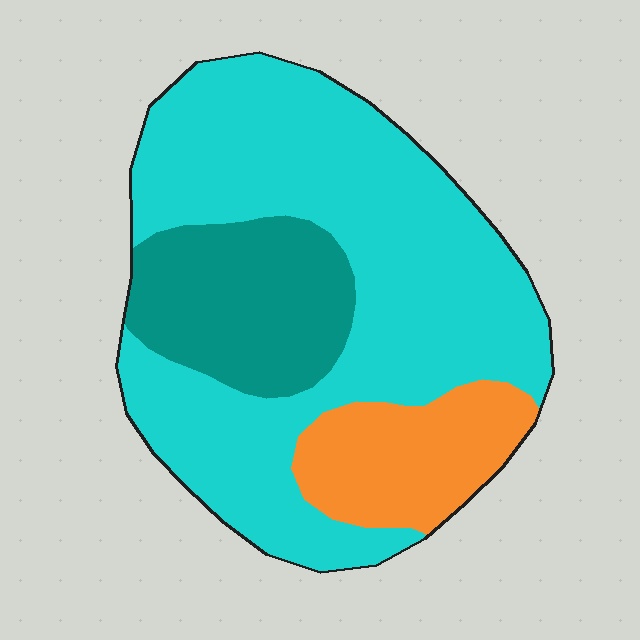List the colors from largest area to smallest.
From largest to smallest: cyan, teal, orange.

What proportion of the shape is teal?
Teal covers around 20% of the shape.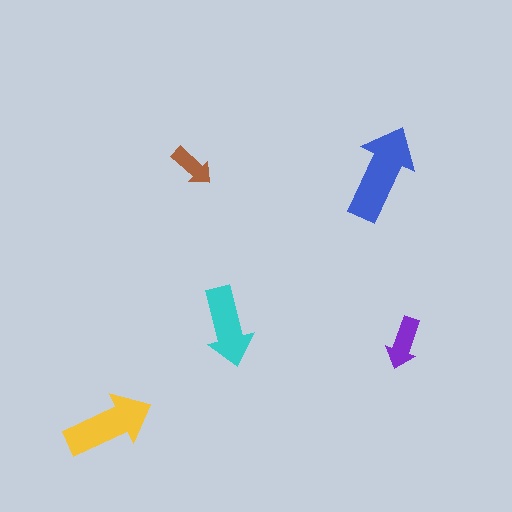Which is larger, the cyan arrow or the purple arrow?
The cyan one.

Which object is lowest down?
The yellow arrow is bottommost.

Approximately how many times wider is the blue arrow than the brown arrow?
About 2 times wider.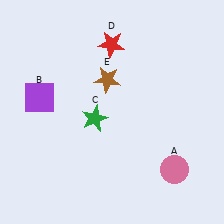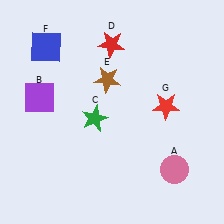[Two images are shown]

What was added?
A blue square (F), a red star (G) were added in Image 2.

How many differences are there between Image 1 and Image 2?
There are 2 differences between the two images.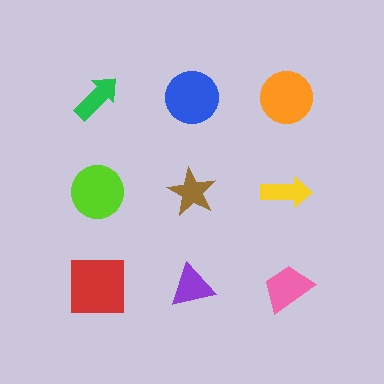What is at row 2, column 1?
A lime circle.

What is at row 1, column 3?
An orange circle.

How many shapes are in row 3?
3 shapes.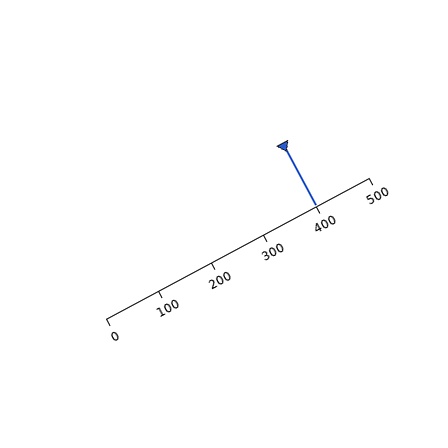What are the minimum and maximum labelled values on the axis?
The axis runs from 0 to 500.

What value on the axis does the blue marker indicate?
The marker indicates approximately 400.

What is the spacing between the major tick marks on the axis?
The major ticks are spaced 100 apart.